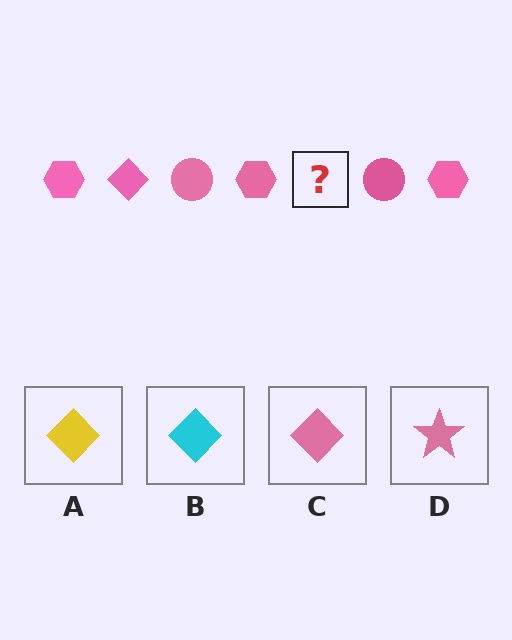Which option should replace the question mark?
Option C.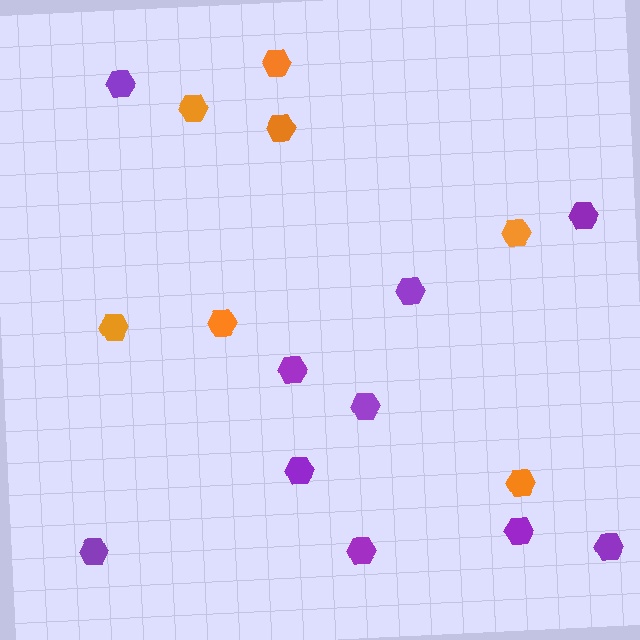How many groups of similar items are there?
There are 2 groups: one group of orange hexagons (7) and one group of purple hexagons (10).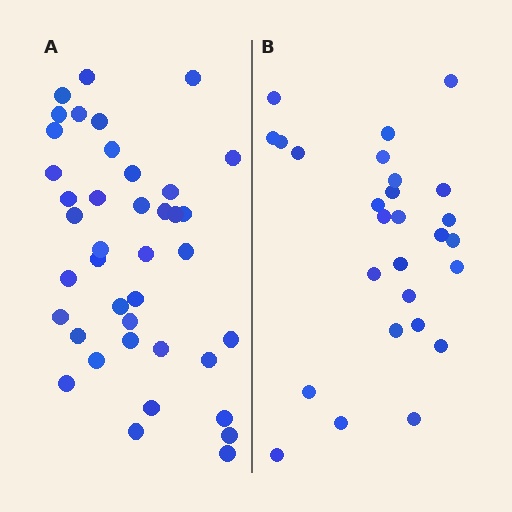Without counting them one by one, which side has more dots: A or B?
Region A (the left region) has more dots.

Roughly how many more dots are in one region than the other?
Region A has approximately 15 more dots than region B.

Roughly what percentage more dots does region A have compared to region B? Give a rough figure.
About 50% more.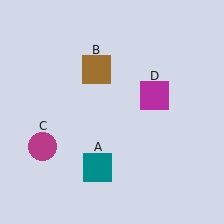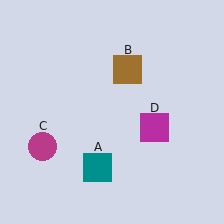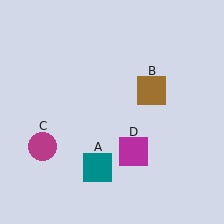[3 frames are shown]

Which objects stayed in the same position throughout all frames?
Teal square (object A) and magenta circle (object C) remained stationary.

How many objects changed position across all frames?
2 objects changed position: brown square (object B), magenta square (object D).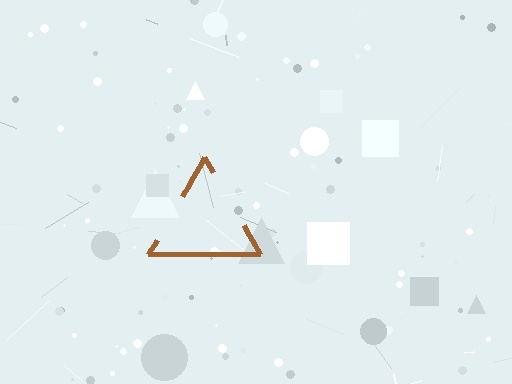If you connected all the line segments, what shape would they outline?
They would outline a triangle.